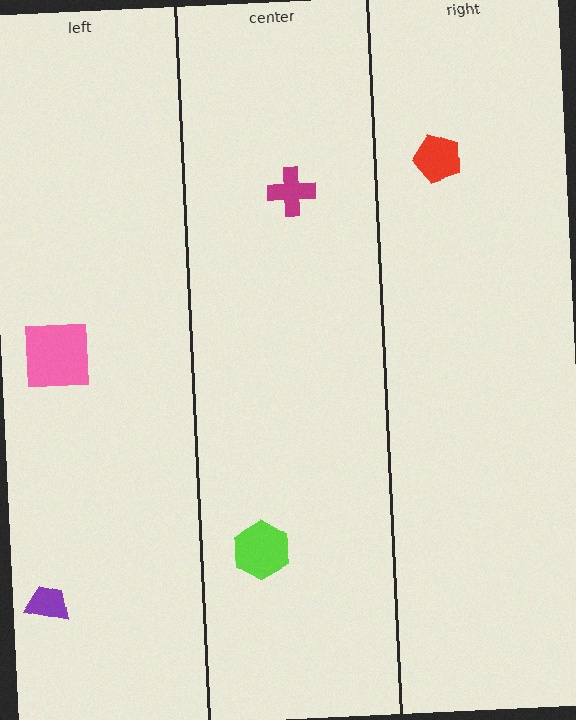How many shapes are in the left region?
2.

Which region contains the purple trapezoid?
The left region.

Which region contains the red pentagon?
The right region.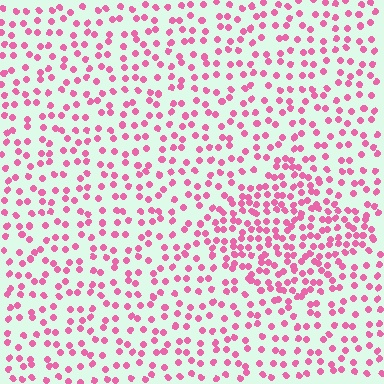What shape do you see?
I see a diamond.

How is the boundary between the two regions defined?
The boundary is defined by a change in element density (approximately 1.9x ratio). All elements are the same color, size, and shape.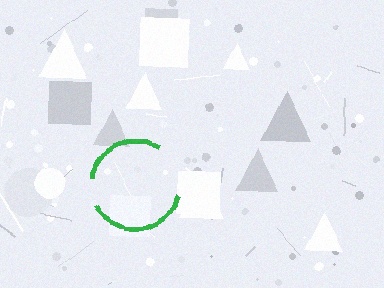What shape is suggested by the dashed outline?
The dashed outline suggests a circle.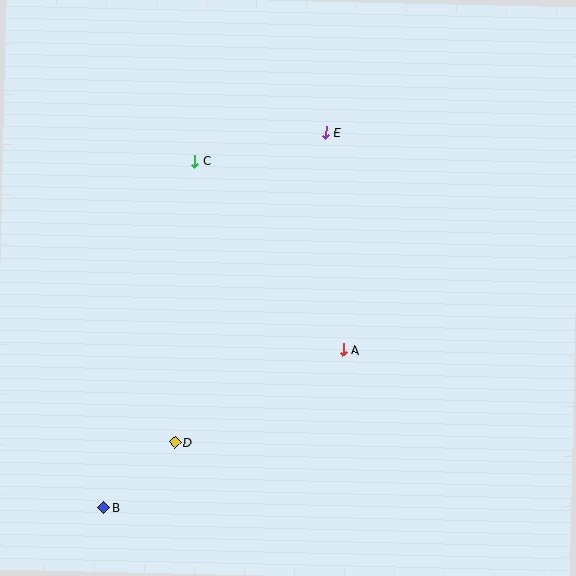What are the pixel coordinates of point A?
Point A is at (343, 350).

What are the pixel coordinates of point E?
Point E is at (326, 132).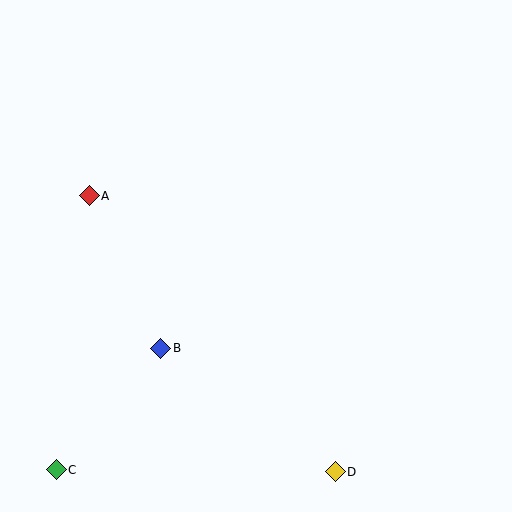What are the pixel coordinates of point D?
Point D is at (335, 472).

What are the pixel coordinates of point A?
Point A is at (89, 196).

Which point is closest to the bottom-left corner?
Point C is closest to the bottom-left corner.